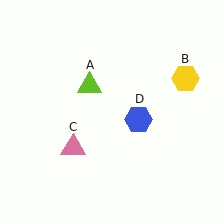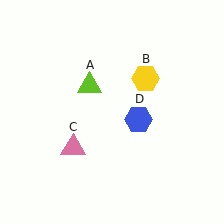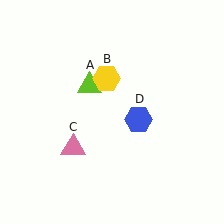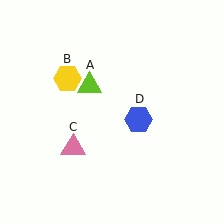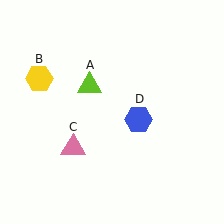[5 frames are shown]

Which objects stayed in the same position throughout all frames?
Lime triangle (object A) and pink triangle (object C) and blue hexagon (object D) remained stationary.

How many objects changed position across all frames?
1 object changed position: yellow hexagon (object B).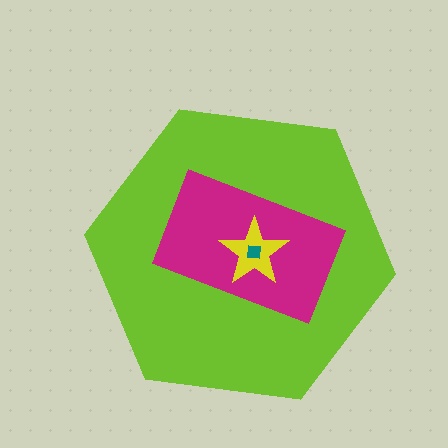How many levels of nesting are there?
4.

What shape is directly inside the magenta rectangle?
The yellow star.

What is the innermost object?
The teal square.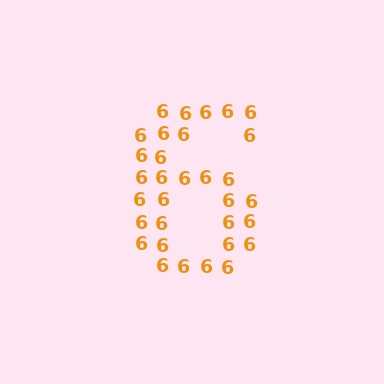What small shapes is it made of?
It is made of small digit 6's.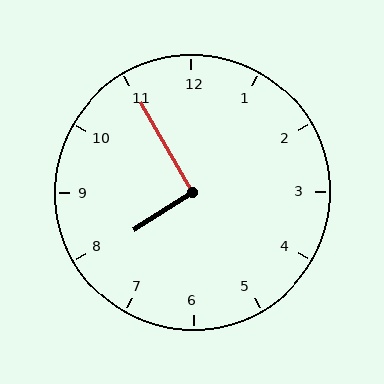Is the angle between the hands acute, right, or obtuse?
It is right.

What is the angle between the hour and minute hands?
Approximately 92 degrees.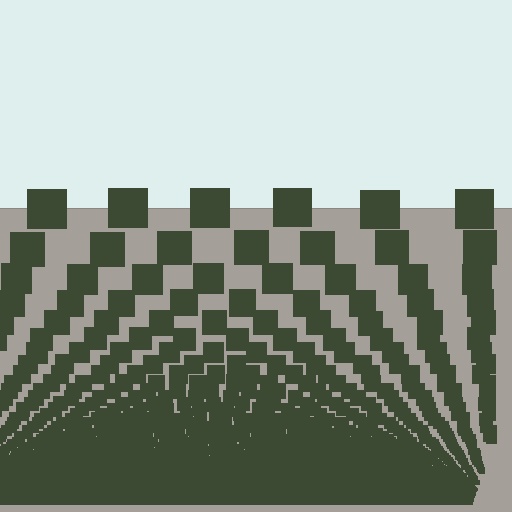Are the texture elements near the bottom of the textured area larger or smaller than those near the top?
Smaller. The gradient is inverted — elements near the bottom are smaller and denser.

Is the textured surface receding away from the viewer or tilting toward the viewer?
The surface appears to tilt toward the viewer. Texture elements get larger and sparser toward the top.